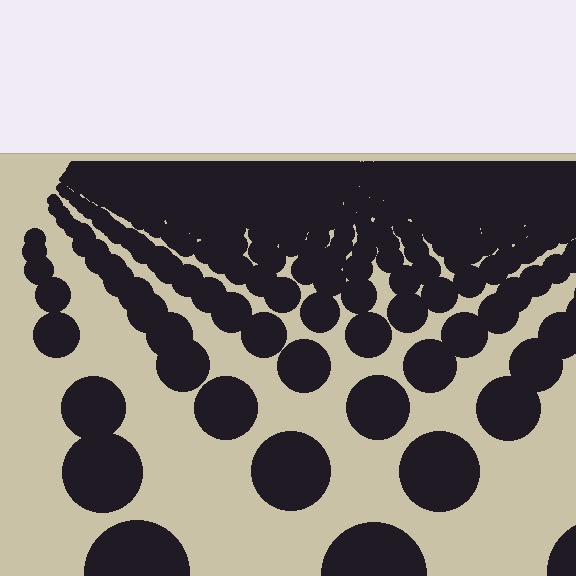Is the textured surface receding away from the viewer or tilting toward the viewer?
The surface is receding away from the viewer. Texture elements get smaller and denser toward the top.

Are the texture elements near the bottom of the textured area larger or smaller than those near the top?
Larger. Near the bottom, elements are closer to the viewer and appear at a bigger on-screen size.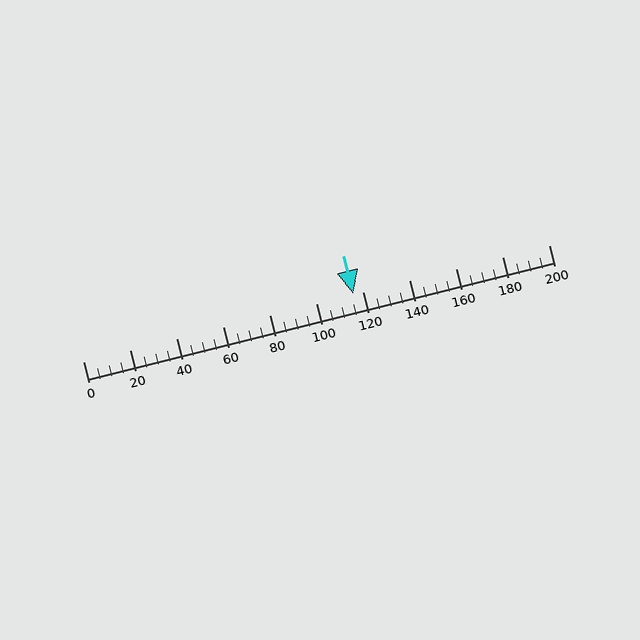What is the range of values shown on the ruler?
The ruler shows values from 0 to 200.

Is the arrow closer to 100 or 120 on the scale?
The arrow is closer to 120.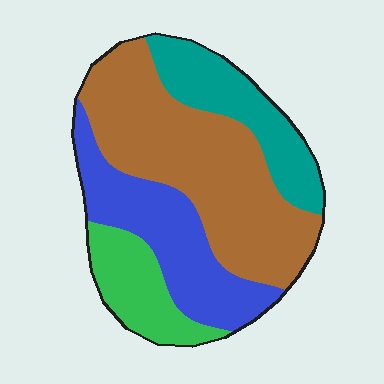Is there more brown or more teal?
Brown.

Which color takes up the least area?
Green, at roughly 15%.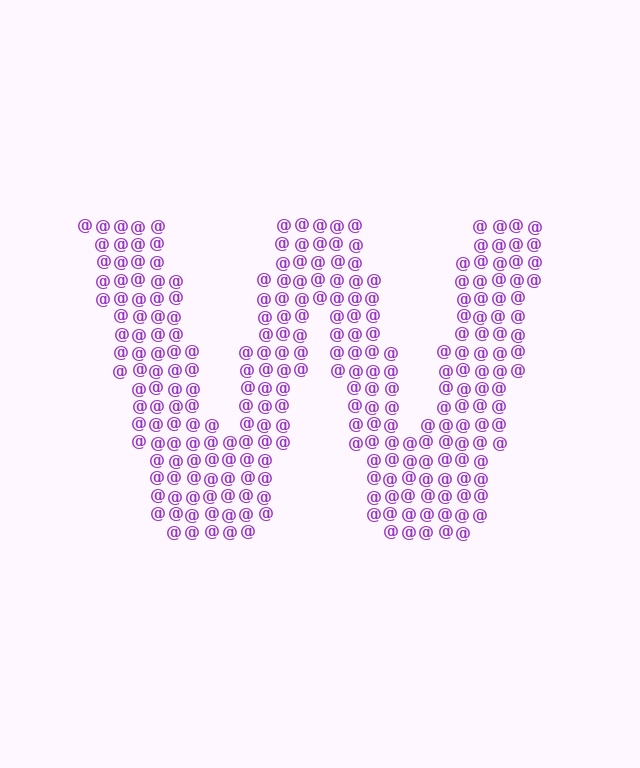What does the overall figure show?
The overall figure shows the letter W.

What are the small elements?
The small elements are at signs.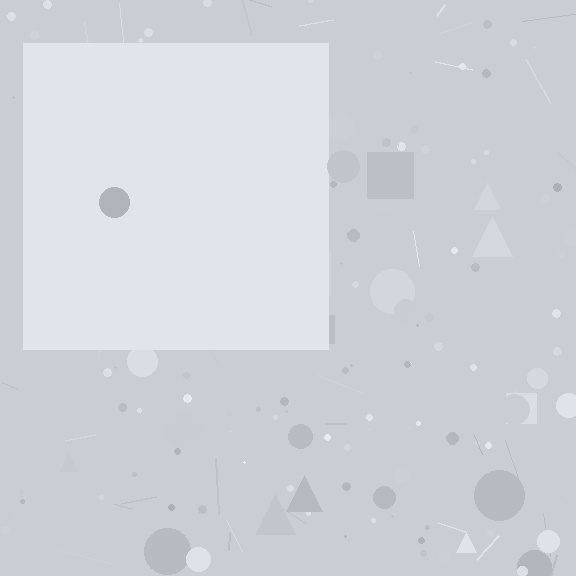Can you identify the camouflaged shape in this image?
The camouflaged shape is a square.